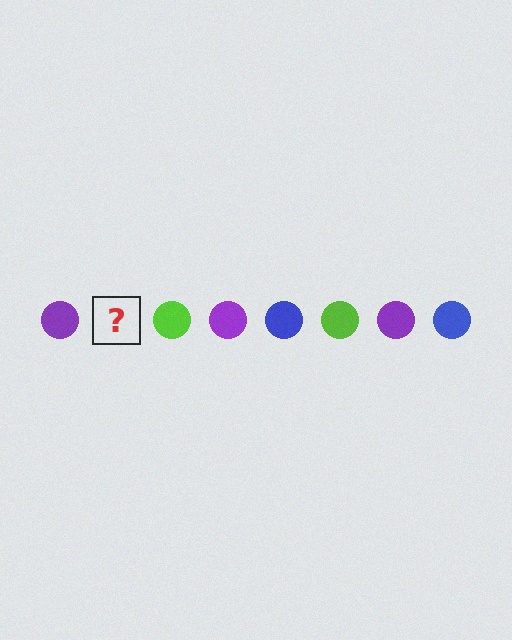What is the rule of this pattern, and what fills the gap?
The rule is that the pattern cycles through purple, blue, lime circles. The gap should be filled with a blue circle.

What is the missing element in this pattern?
The missing element is a blue circle.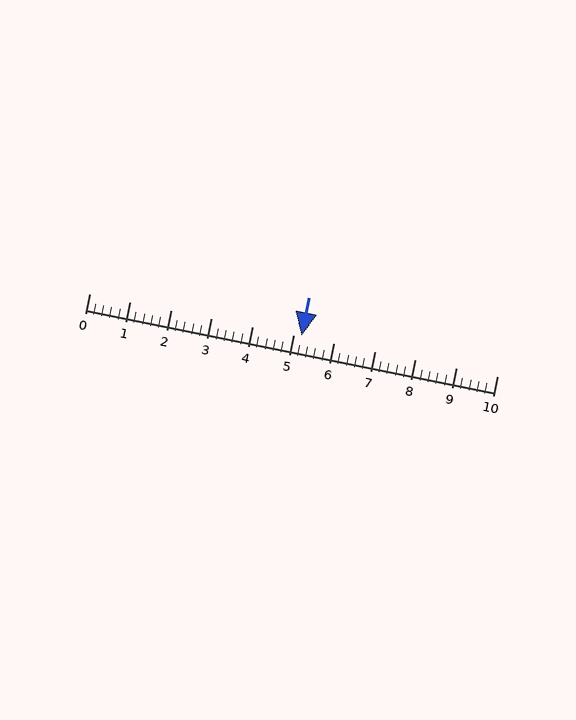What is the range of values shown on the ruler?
The ruler shows values from 0 to 10.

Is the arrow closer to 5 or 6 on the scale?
The arrow is closer to 5.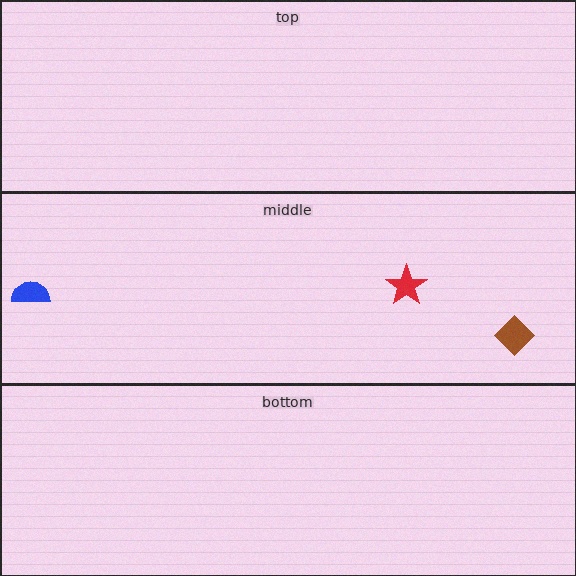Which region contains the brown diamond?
The middle region.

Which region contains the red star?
The middle region.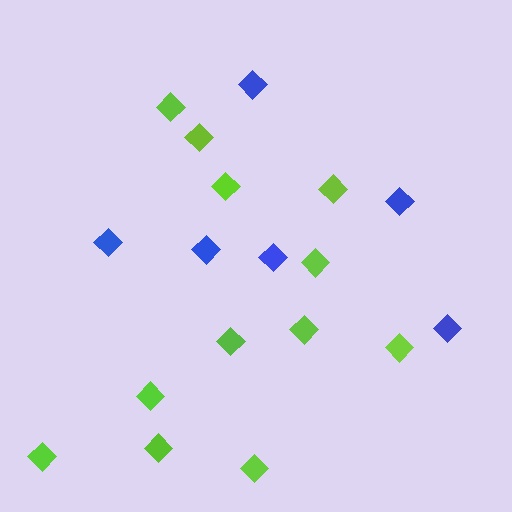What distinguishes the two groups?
There are 2 groups: one group of blue diamonds (6) and one group of lime diamonds (12).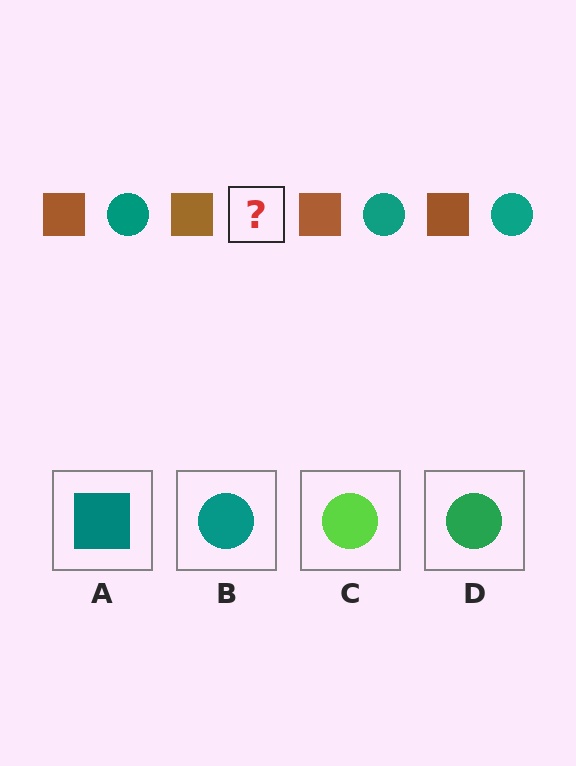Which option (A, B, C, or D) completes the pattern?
B.